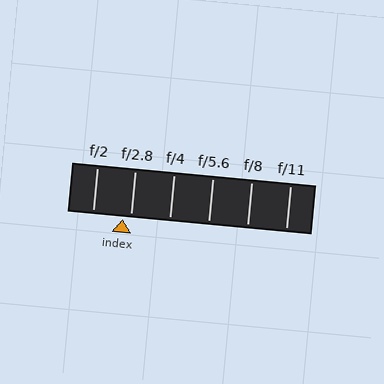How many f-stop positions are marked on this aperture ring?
There are 6 f-stop positions marked.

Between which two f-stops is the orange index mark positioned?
The index mark is between f/2 and f/2.8.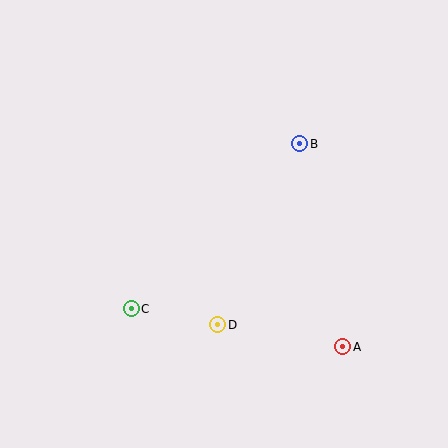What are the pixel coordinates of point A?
Point A is at (343, 347).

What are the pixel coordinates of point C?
Point C is at (131, 309).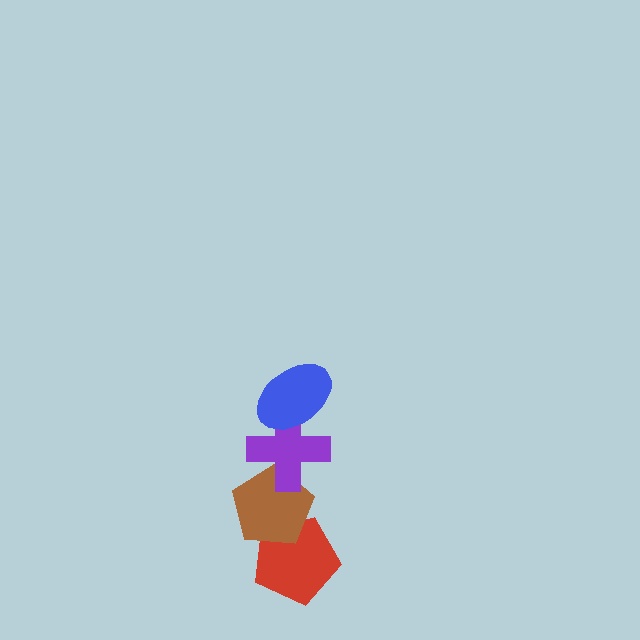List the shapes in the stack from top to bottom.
From top to bottom: the blue ellipse, the purple cross, the brown pentagon, the red pentagon.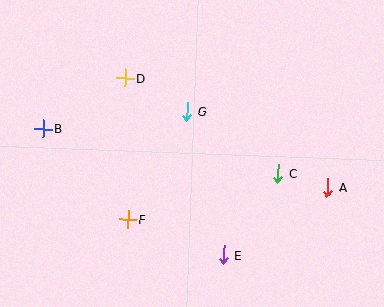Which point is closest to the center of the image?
Point G at (187, 111) is closest to the center.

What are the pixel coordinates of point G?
Point G is at (187, 111).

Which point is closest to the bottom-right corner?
Point A is closest to the bottom-right corner.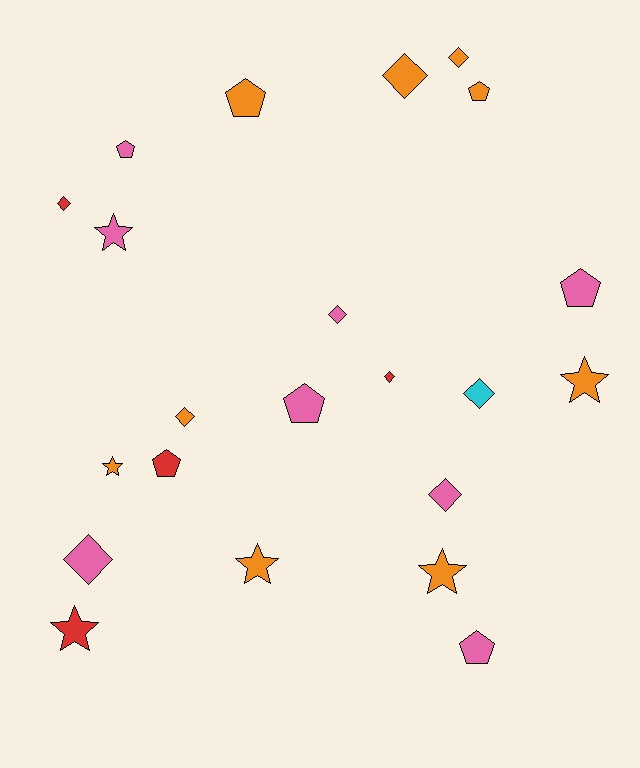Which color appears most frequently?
Orange, with 9 objects.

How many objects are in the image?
There are 22 objects.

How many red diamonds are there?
There are 2 red diamonds.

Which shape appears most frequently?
Diamond, with 9 objects.